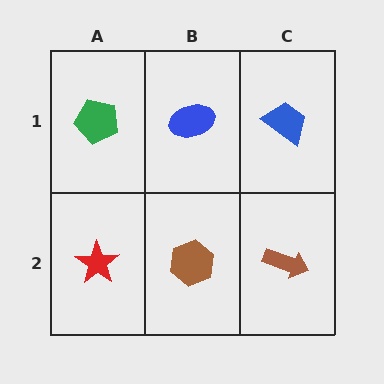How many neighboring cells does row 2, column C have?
2.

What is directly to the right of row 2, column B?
A brown arrow.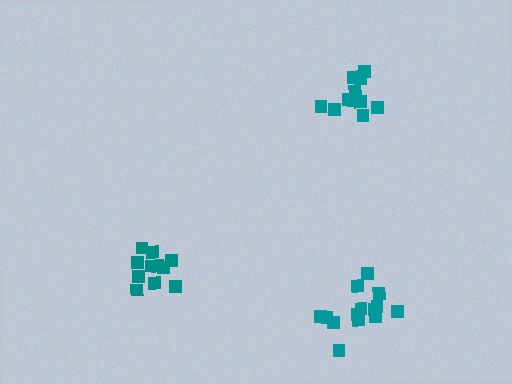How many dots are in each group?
Group 1: 14 dots, Group 2: 11 dots, Group 3: 11 dots (36 total).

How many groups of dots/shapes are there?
There are 3 groups.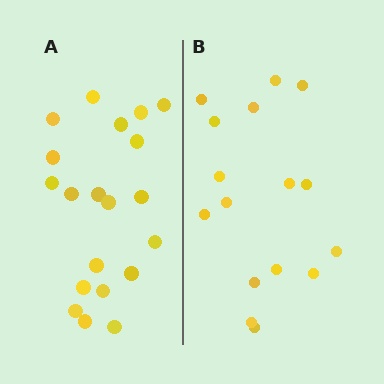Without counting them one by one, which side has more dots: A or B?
Region A (the left region) has more dots.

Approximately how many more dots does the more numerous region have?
Region A has about 4 more dots than region B.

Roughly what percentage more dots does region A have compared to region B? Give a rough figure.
About 25% more.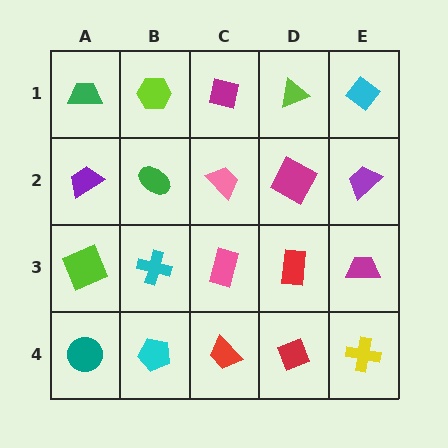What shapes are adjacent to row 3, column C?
A pink trapezoid (row 2, column C), a red trapezoid (row 4, column C), a cyan cross (row 3, column B), a red rectangle (row 3, column D).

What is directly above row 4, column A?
A lime square.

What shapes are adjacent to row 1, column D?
A magenta square (row 2, column D), a magenta square (row 1, column C), a cyan diamond (row 1, column E).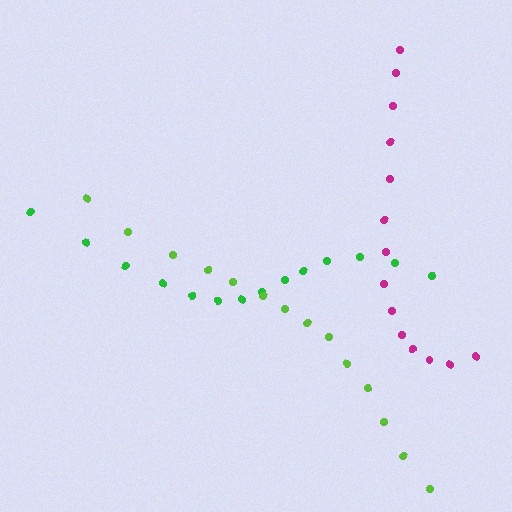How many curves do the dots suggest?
There are 3 distinct paths.